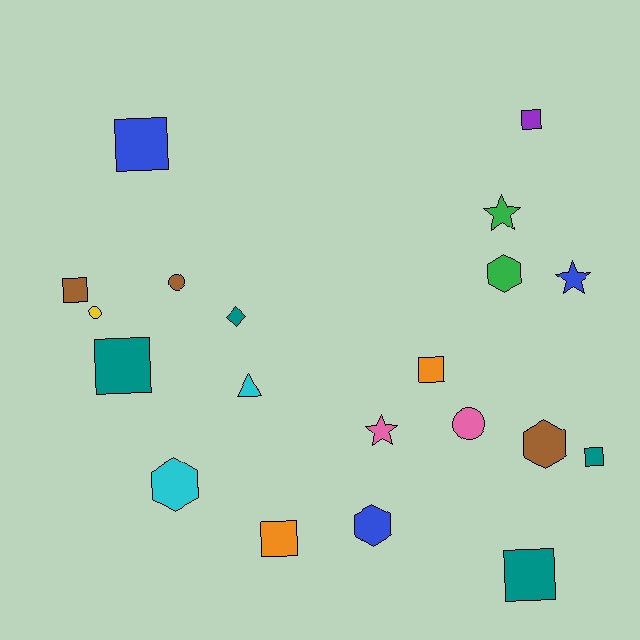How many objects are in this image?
There are 20 objects.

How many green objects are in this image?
There are 2 green objects.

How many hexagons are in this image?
There are 4 hexagons.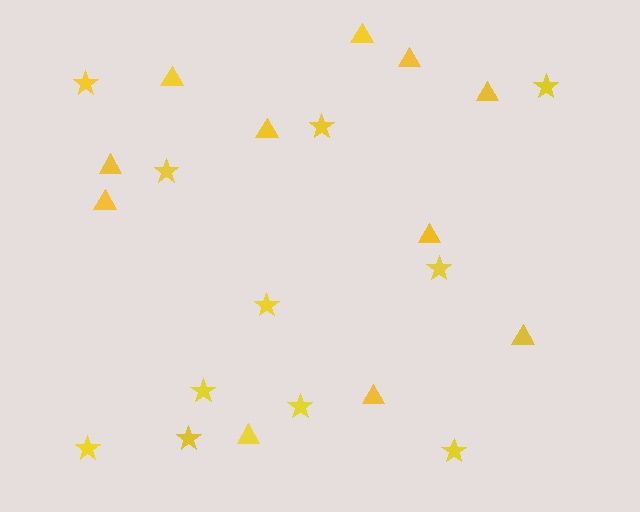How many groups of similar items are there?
There are 2 groups: one group of stars (11) and one group of triangles (11).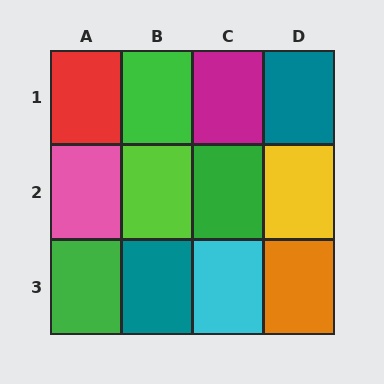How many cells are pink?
1 cell is pink.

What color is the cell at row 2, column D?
Yellow.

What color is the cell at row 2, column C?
Green.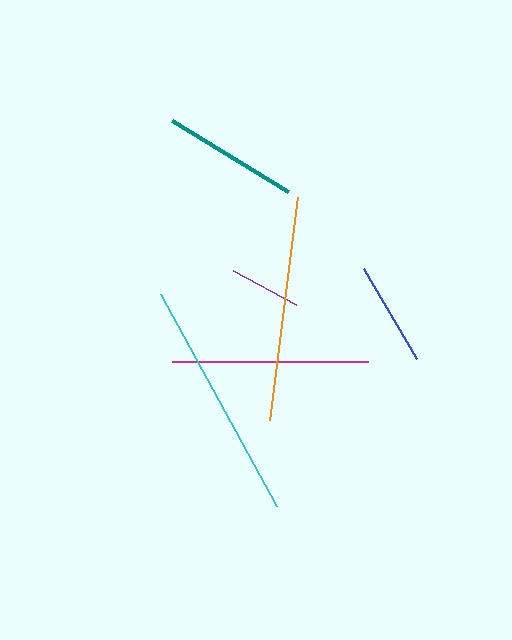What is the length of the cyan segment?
The cyan segment is approximately 241 pixels long.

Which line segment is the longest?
The cyan line is the longest at approximately 241 pixels.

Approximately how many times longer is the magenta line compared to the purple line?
The magenta line is approximately 2.7 times the length of the purple line.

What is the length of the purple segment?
The purple segment is approximately 72 pixels long.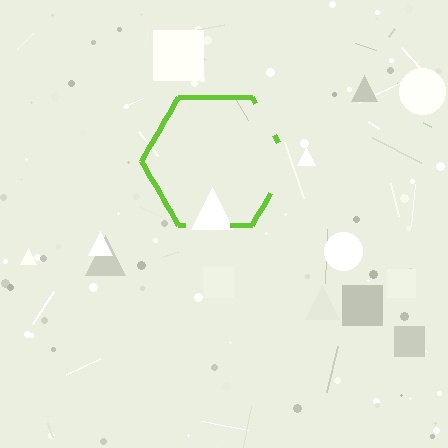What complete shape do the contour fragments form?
The contour fragments form a hexagon.